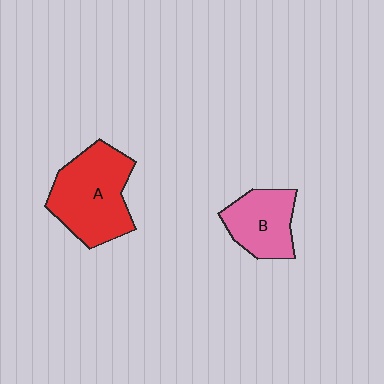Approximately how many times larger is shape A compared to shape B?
Approximately 1.6 times.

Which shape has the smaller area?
Shape B (pink).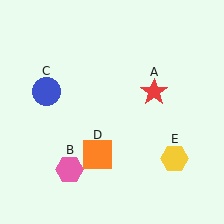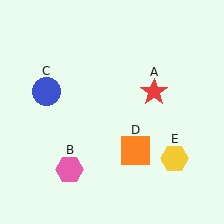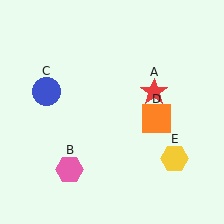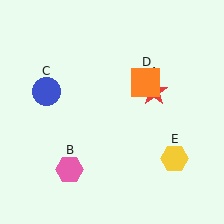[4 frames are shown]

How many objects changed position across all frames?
1 object changed position: orange square (object D).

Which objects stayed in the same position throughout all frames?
Red star (object A) and pink hexagon (object B) and blue circle (object C) and yellow hexagon (object E) remained stationary.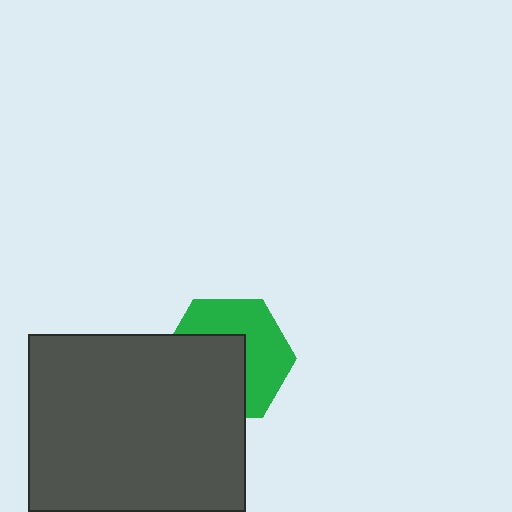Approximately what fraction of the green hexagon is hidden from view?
Roughly 50% of the green hexagon is hidden behind the dark gray rectangle.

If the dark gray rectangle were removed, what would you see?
You would see the complete green hexagon.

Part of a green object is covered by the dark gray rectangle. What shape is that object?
It is a hexagon.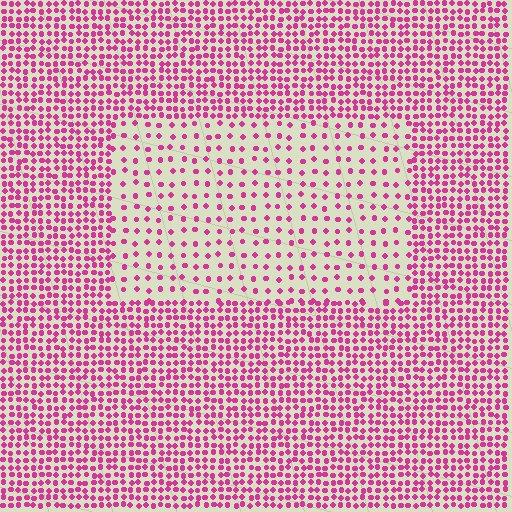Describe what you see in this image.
The image contains small magenta elements arranged at two different densities. A rectangle-shaped region is visible where the elements are less densely packed than the surrounding area.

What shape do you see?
I see a rectangle.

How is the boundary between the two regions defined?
The boundary is defined by a change in element density (approximately 2.5x ratio). All elements are the same color, size, and shape.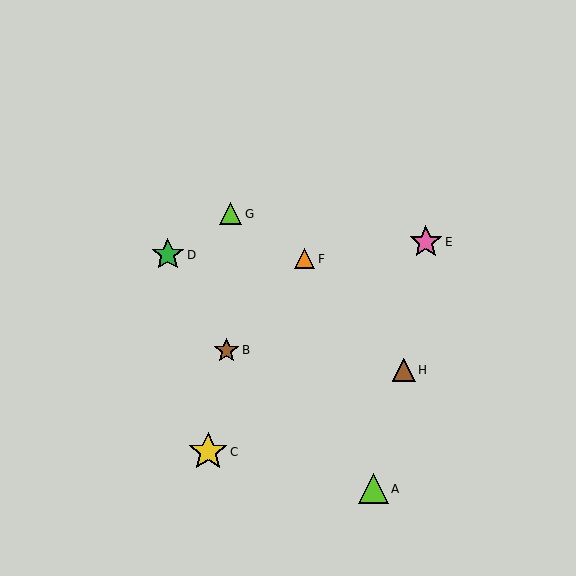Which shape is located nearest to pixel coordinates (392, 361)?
The brown triangle (labeled H) at (404, 370) is nearest to that location.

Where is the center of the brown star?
The center of the brown star is at (227, 351).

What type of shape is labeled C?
Shape C is a yellow star.